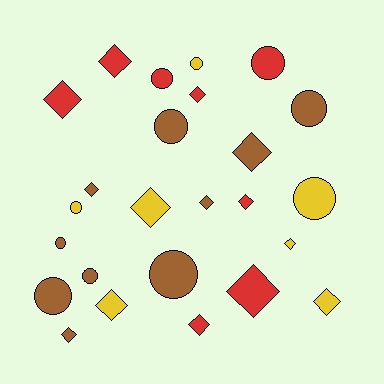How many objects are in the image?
There are 25 objects.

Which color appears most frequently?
Brown, with 10 objects.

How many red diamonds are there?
There are 6 red diamonds.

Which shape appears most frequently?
Diamond, with 14 objects.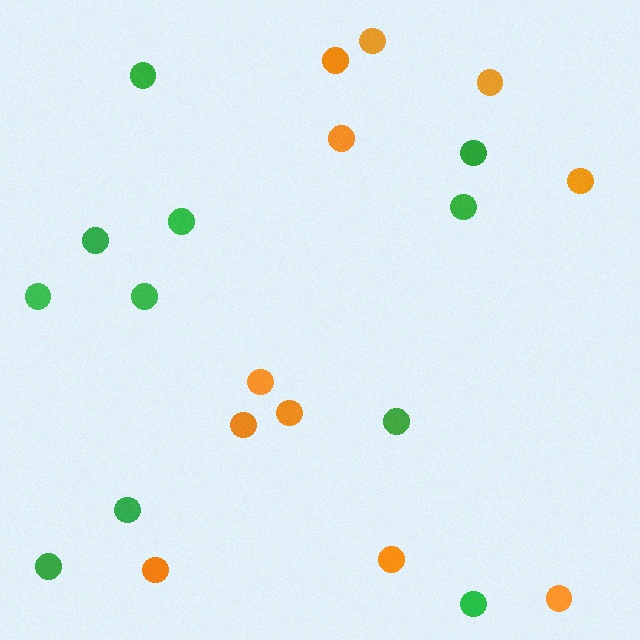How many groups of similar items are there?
There are 2 groups: one group of orange circles (11) and one group of green circles (11).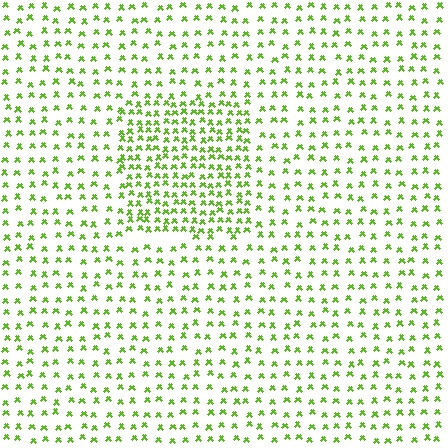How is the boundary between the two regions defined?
The boundary is defined by a change in element density (approximately 2.0x ratio). All elements are the same color, size, and shape.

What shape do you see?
I see a rectangle.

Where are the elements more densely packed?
The elements are more densely packed inside the rectangle boundary.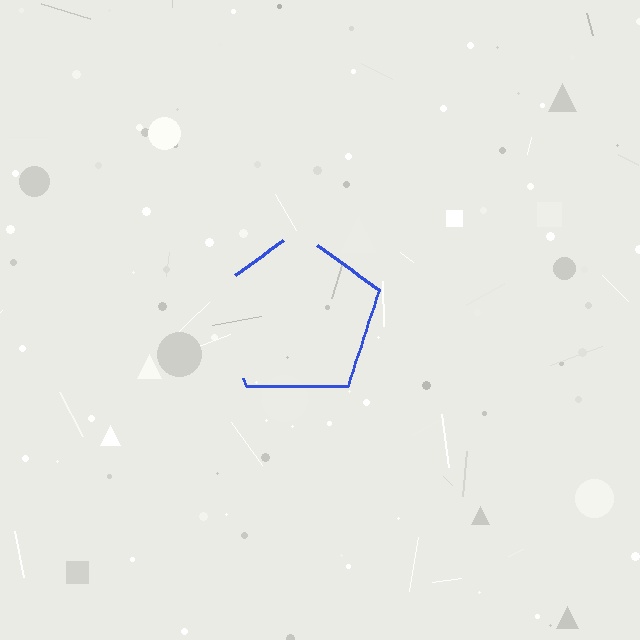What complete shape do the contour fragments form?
The contour fragments form a pentagon.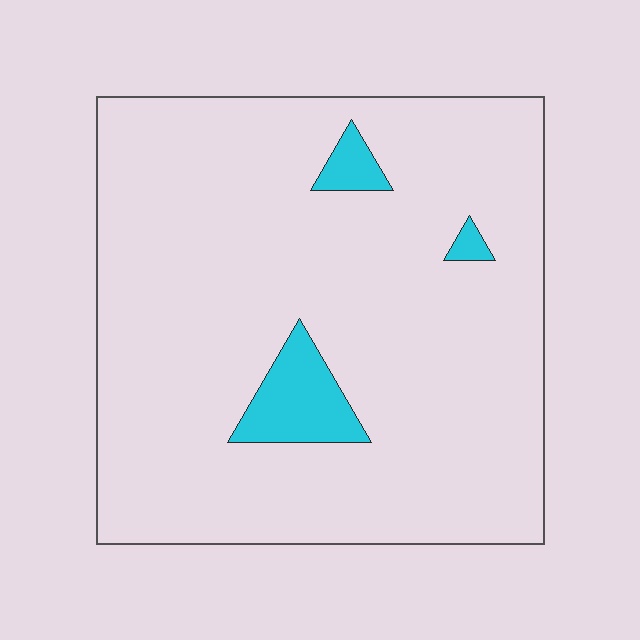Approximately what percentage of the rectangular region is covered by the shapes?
Approximately 5%.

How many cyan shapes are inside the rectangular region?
3.